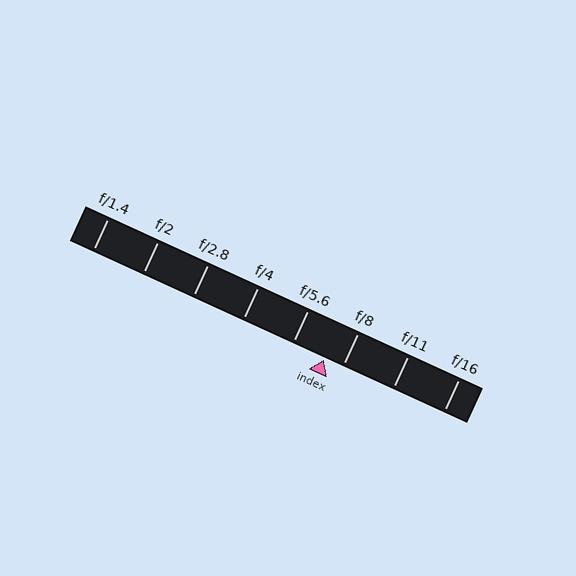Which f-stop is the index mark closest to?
The index mark is closest to f/8.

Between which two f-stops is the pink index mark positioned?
The index mark is between f/5.6 and f/8.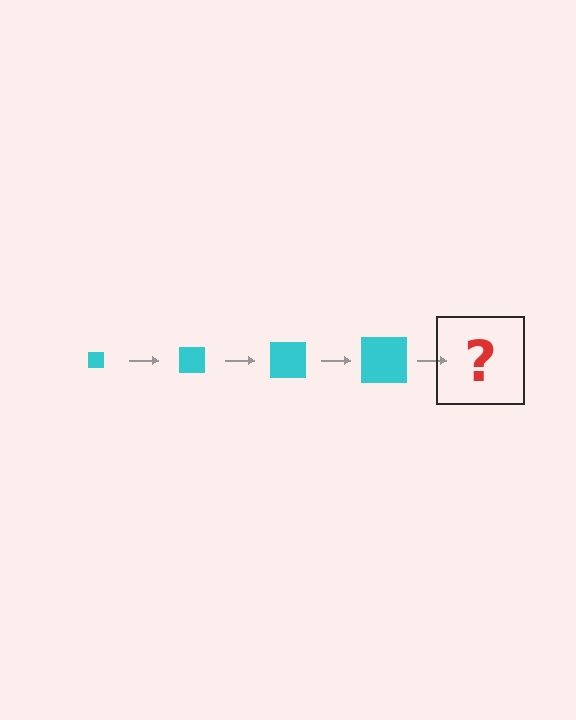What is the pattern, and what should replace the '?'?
The pattern is that the square gets progressively larger each step. The '?' should be a cyan square, larger than the previous one.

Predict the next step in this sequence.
The next step is a cyan square, larger than the previous one.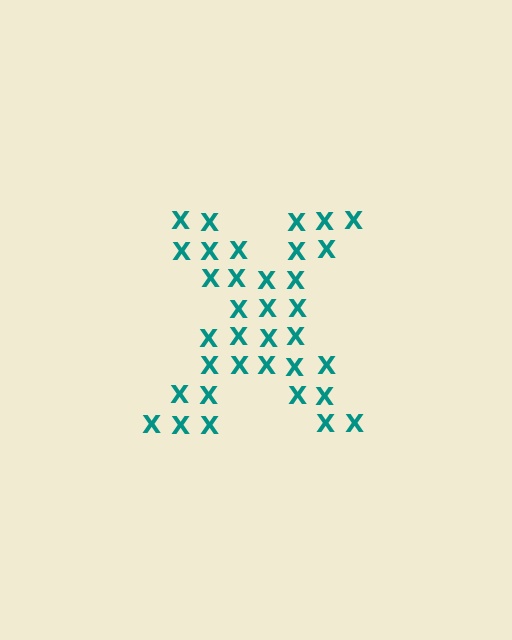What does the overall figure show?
The overall figure shows the letter X.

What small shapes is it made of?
It is made of small letter X's.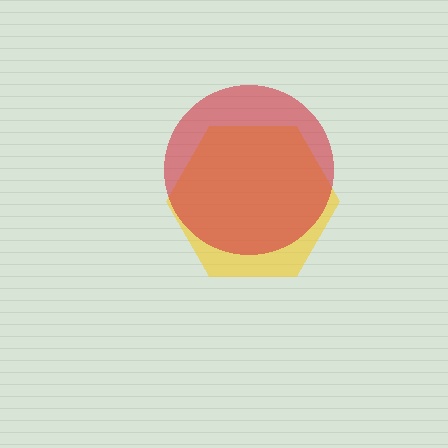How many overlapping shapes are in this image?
There are 2 overlapping shapes in the image.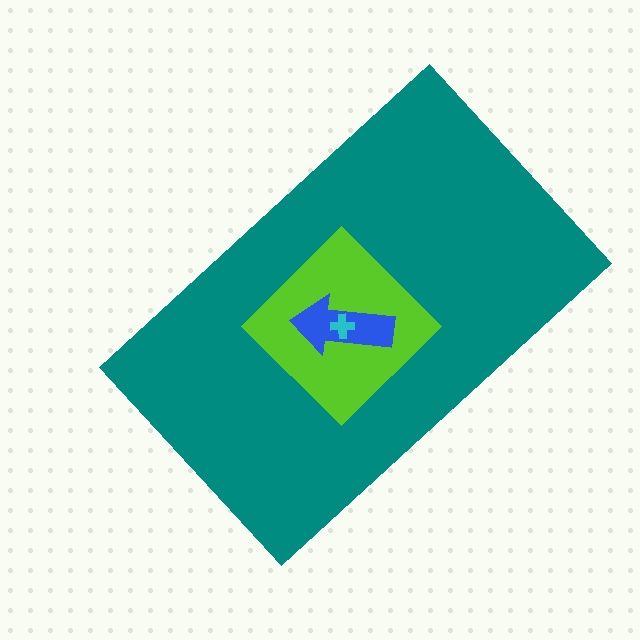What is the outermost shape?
The teal rectangle.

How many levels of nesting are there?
4.